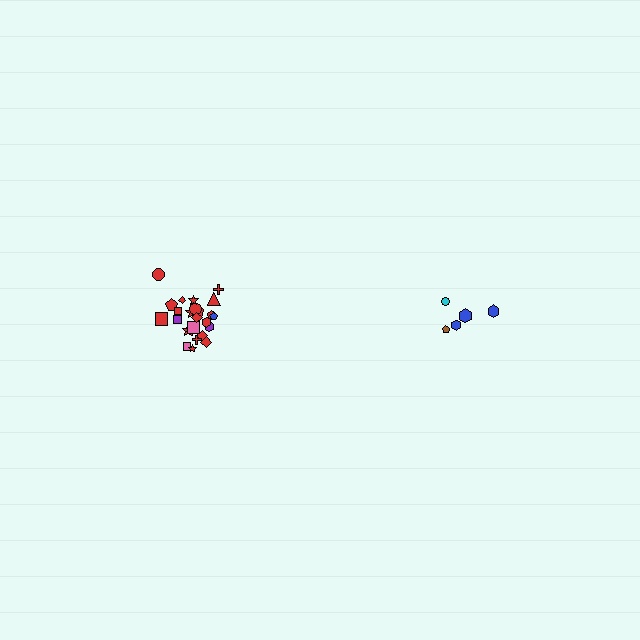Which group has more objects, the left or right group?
The left group.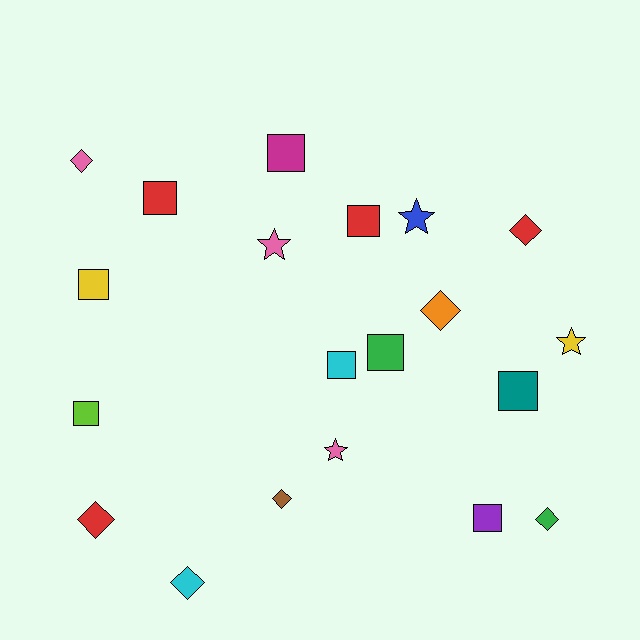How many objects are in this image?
There are 20 objects.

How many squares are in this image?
There are 9 squares.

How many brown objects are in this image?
There is 1 brown object.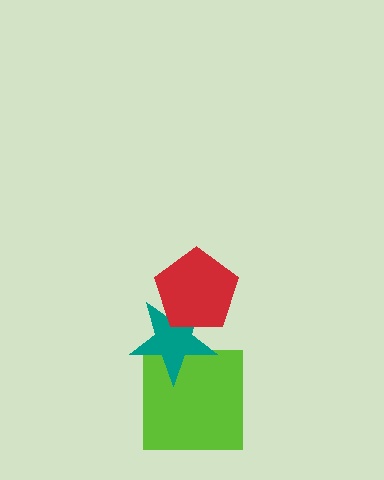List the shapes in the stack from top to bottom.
From top to bottom: the red pentagon, the teal star, the lime square.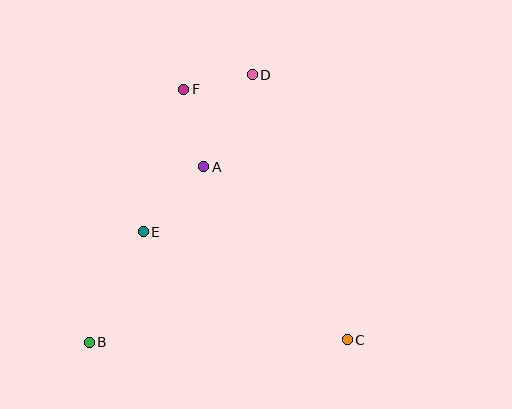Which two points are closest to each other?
Points D and F are closest to each other.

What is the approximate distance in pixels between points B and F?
The distance between B and F is approximately 270 pixels.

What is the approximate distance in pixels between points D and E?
The distance between D and E is approximately 191 pixels.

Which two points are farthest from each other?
Points B and D are farthest from each other.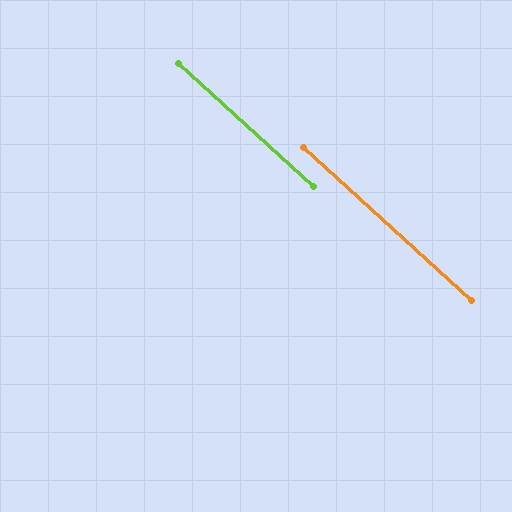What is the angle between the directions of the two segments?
Approximately 0 degrees.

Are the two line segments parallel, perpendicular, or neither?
Parallel — their directions differ by only 0.1°.